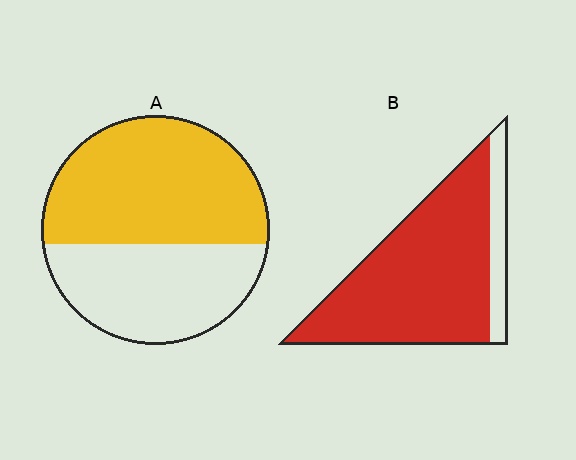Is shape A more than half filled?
Yes.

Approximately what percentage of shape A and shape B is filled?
A is approximately 60% and B is approximately 85%.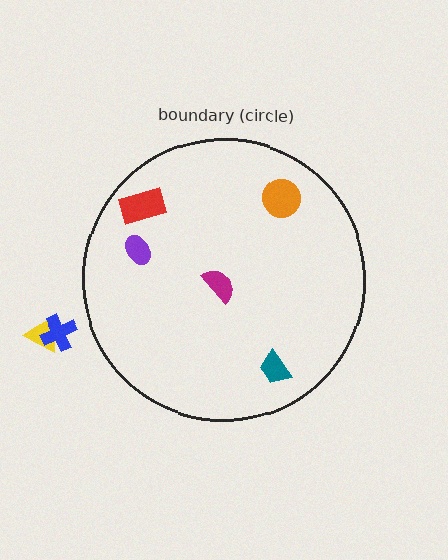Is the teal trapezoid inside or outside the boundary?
Inside.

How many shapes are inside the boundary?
5 inside, 2 outside.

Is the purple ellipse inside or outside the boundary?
Inside.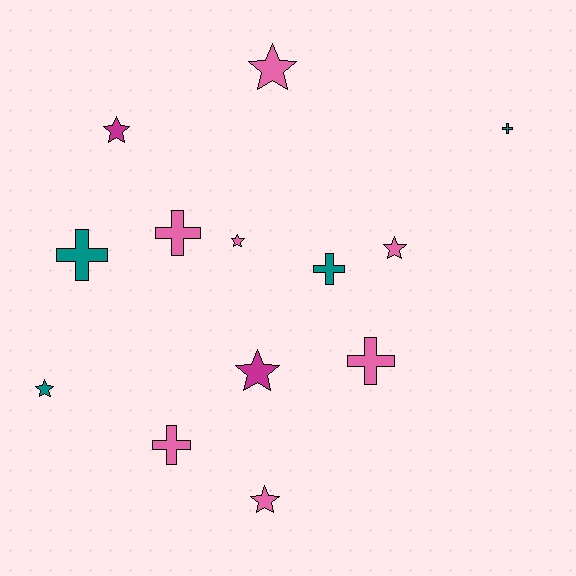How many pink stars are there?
There are 4 pink stars.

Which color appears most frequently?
Pink, with 7 objects.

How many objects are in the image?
There are 13 objects.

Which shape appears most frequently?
Star, with 7 objects.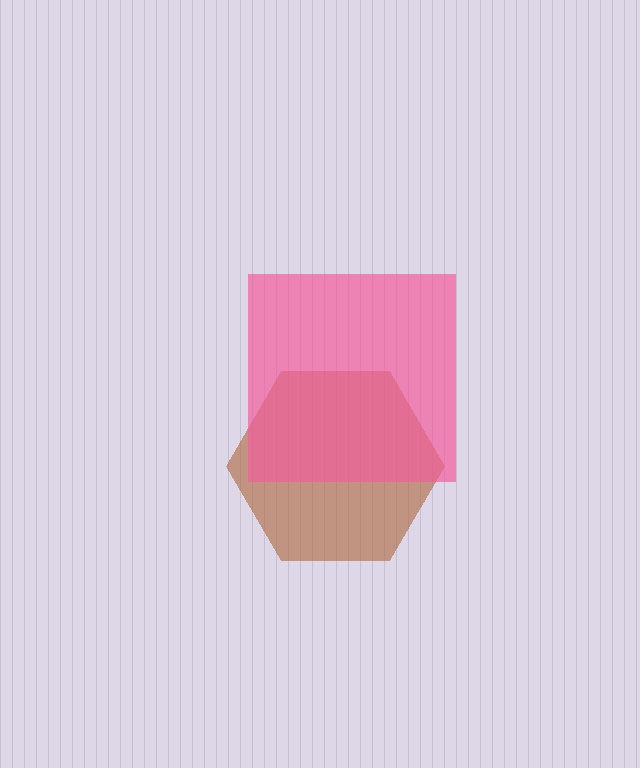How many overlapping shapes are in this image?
There are 2 overlapping shapes in the image.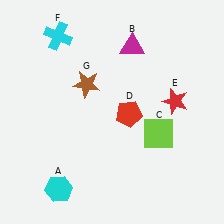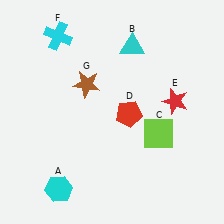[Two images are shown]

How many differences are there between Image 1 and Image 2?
There is 1 difference between the two images.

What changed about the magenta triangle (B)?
In Image 1, B is magenta. In Image 2, it changed to cyan.